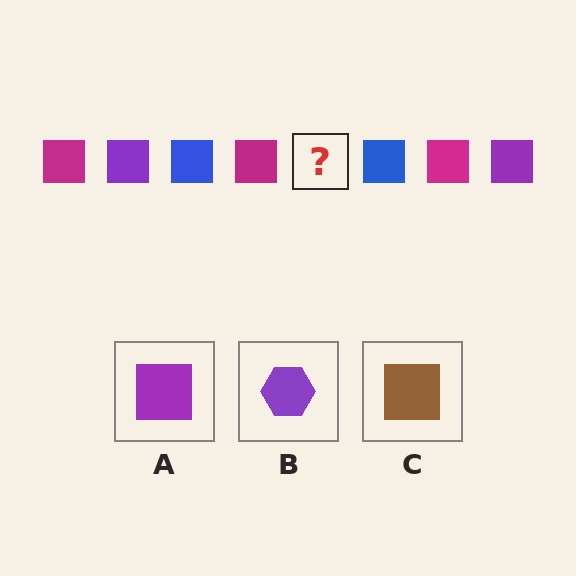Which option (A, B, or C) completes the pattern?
A.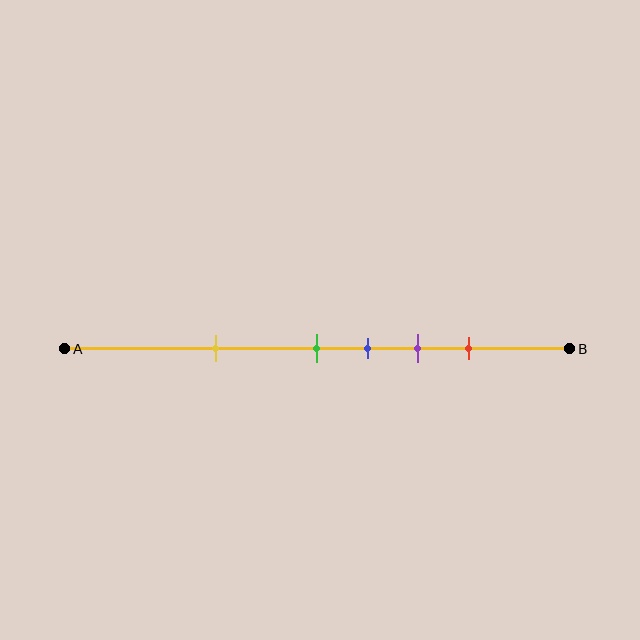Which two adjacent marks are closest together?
The green and blue marks are the closest adjacent pair.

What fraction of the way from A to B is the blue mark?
The blue mark is approximately 60% (0.6) of the way from A to B.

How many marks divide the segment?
There are 5 marks dividing the segment.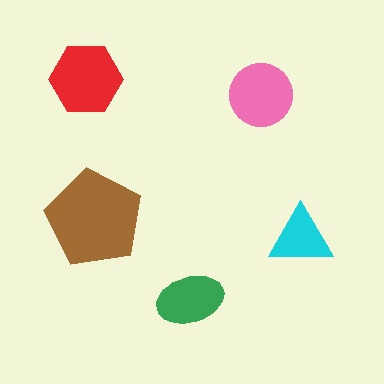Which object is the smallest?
The cyan triangle.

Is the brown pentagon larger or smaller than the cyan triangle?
Larger.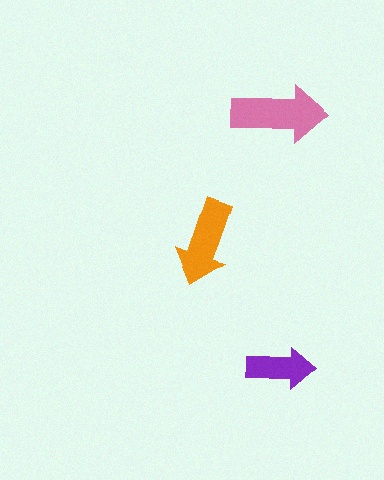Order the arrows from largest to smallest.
the pink one, the orange one, the purple one.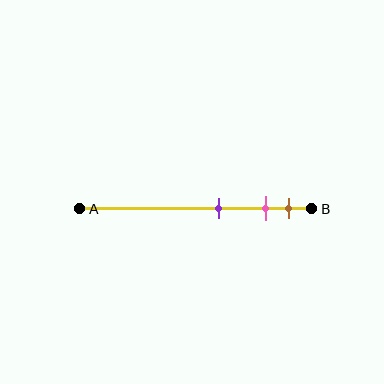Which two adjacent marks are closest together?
The pink and brown marks are the closest adjacent pair.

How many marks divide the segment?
There are 3 marks dividing the segment.